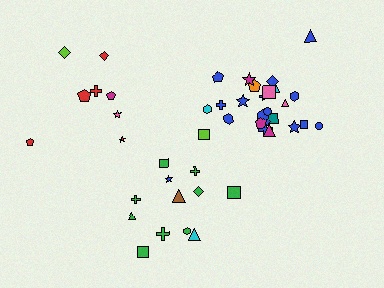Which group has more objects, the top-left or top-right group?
The top-right group.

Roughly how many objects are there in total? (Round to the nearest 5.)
Roughly 45 objects in total.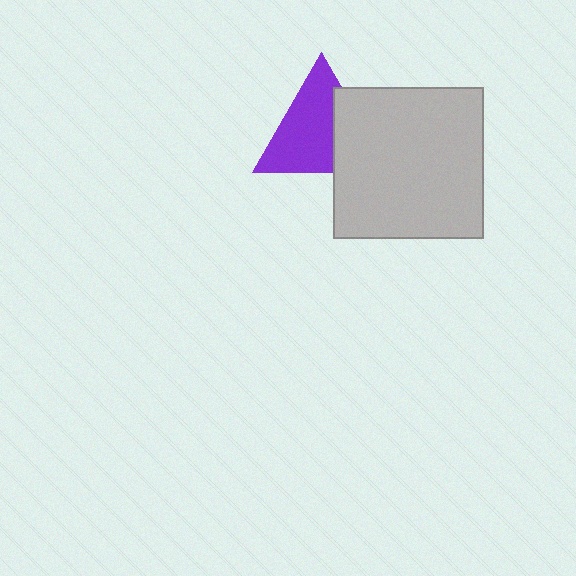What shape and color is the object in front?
The object in front is a light gray square.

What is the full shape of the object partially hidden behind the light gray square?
The partially hidden object is a purple triangle.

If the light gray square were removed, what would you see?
You would see the complete purple triangle.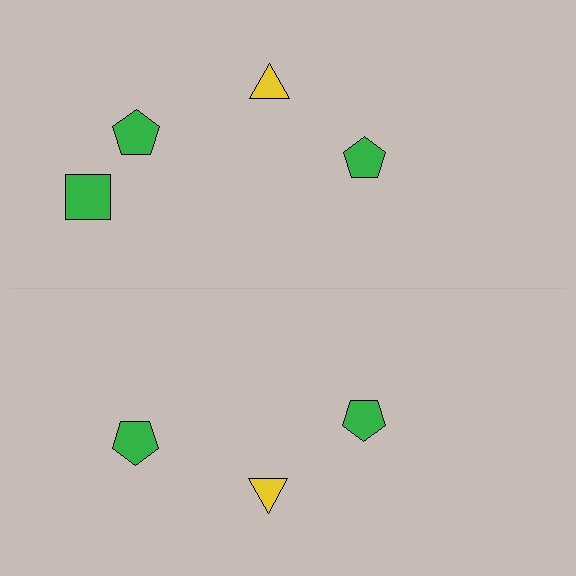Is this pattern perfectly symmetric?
No, the pattern is not perfectly symmetric. A green square is missing from the bottom side.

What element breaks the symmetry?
A green square is missing from the bottom side.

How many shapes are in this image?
There are 7 shapes in this image.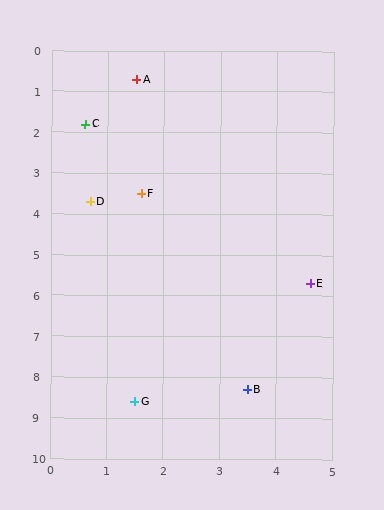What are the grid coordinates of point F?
Point F is at approximately (1.6, 3.5).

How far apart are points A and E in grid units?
Points A and E are about 5.9 grid units apart.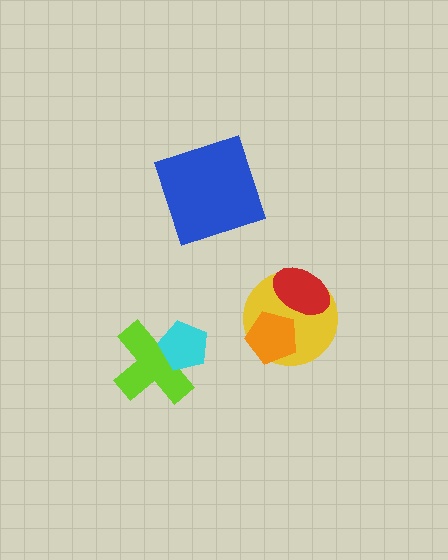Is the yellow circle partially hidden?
Yes, it is partially covered by another shape.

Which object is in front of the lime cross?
The cyan pentagon is in front of the lime cross.